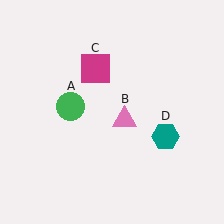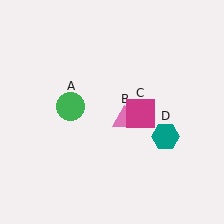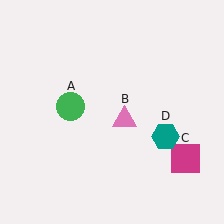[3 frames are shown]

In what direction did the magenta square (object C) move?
The magenta square (object C) moved down and to the right.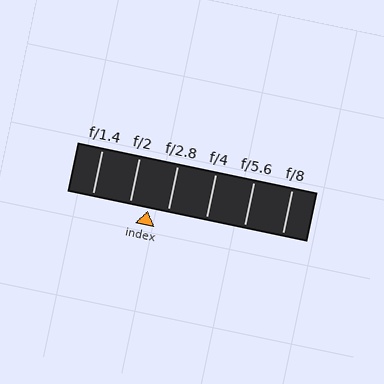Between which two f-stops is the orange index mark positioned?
The index mark is between f/2 and f/2.8.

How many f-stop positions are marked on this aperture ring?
There are 6 f-stop positions marked.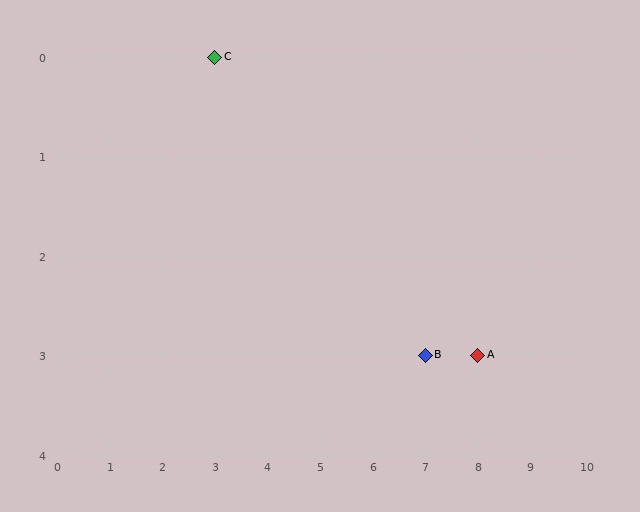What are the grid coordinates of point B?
Point B is at grid coordinates (7, 3).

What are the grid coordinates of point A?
Point A is at grid coordinates (8, 3).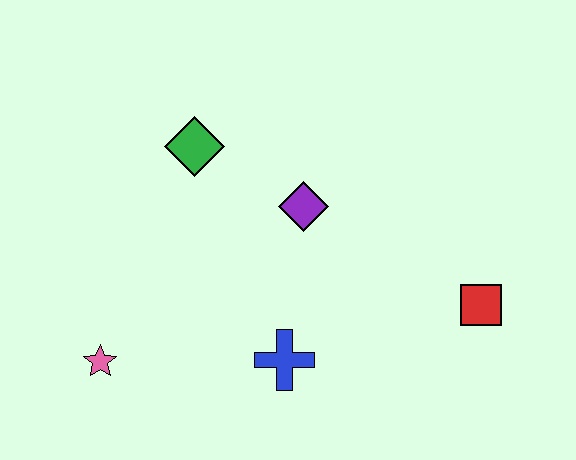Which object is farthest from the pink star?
The red square is farthest from the pink star.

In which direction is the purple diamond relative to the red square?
The purple diamond is to the left of the red square.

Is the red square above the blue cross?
Yes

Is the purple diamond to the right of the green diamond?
Yes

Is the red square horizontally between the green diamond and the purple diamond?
No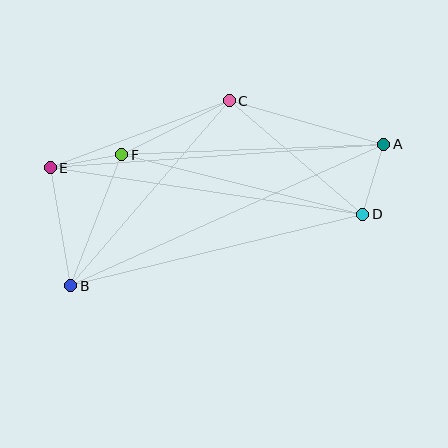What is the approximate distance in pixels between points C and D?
The distance between C and D is approximately 175 pixels.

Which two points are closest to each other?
Points E and F are closest to each other.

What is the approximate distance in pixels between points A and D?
The distance between A and D is approximately 73 pixels.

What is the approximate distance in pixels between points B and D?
The distance between B and D is approximately 301 pixels.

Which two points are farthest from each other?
Points A and B are farthest from each other.